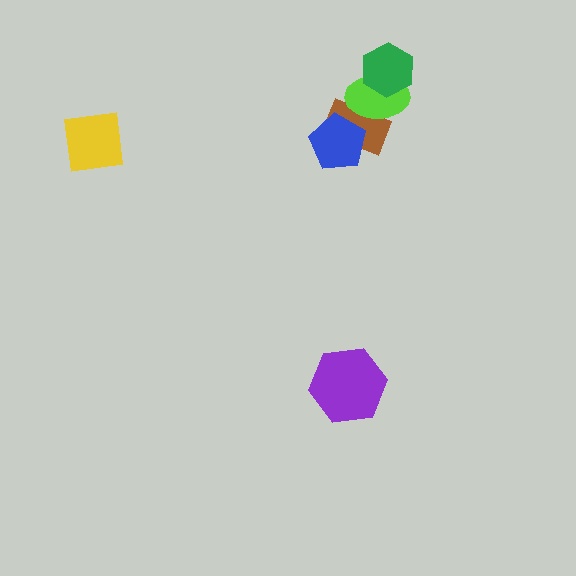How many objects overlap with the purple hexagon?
0 objects overlap with the purple hexagon.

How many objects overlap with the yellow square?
0 objects overlap with the yellow square.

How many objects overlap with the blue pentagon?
1 object overlaps with the blue pentagon.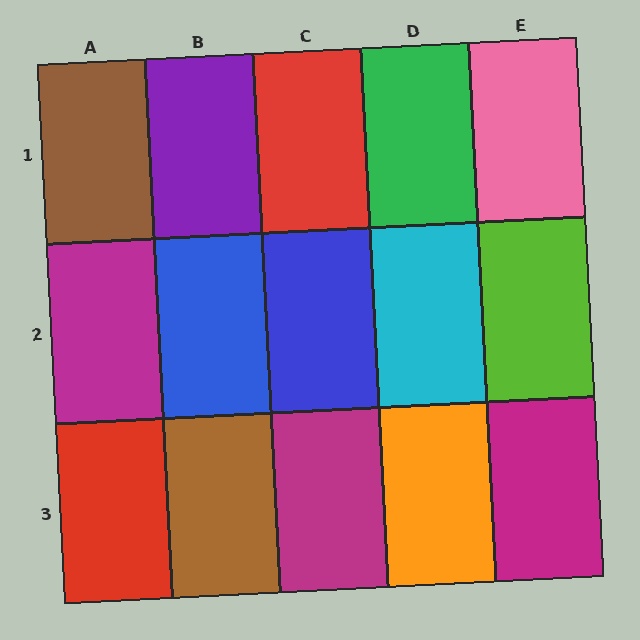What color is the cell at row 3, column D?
Orange.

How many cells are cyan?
1 cell is cyan.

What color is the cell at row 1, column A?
Brown.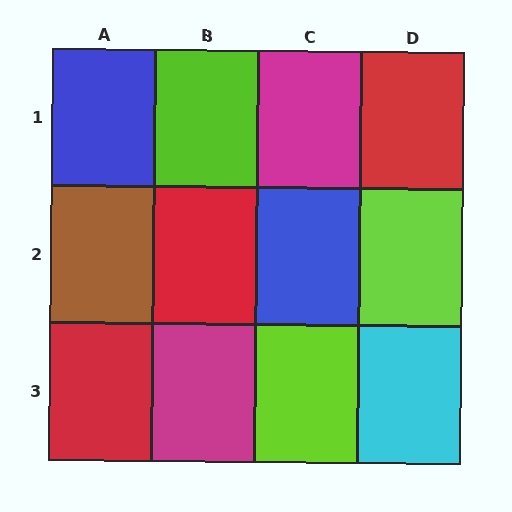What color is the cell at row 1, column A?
Blue.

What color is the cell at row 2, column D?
Lime.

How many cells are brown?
1 cell is brown.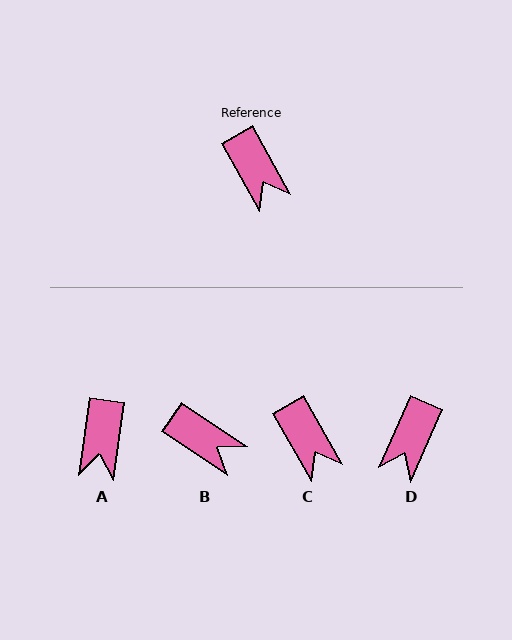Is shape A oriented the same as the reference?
No, it is off by about 37 degrees.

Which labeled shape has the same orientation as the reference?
C.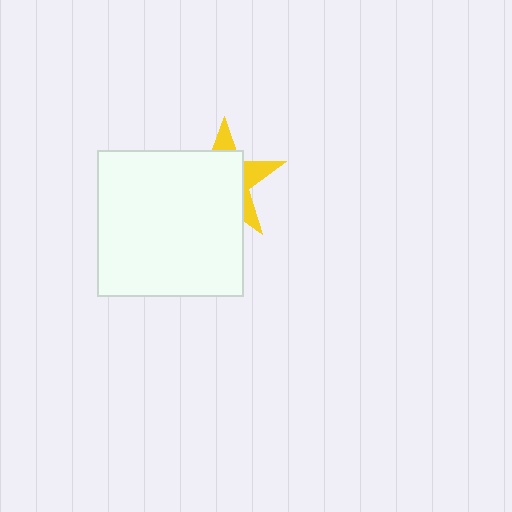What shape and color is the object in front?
The object in front is a white square.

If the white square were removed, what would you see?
You would see the complete yellow star.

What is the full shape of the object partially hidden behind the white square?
The partially hidden object is a yellow star.